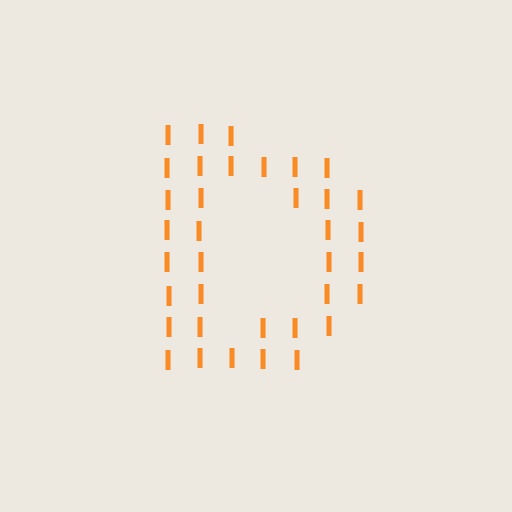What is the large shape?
The large shape is the letter D.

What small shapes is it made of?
It is made of small letter I's.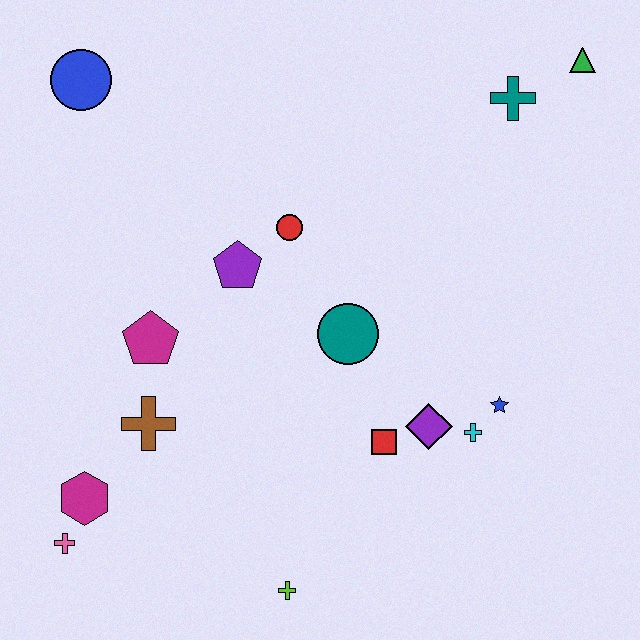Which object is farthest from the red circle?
The pink cross is farthest from the red circle.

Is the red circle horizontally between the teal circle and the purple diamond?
No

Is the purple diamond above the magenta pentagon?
No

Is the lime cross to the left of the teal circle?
Yes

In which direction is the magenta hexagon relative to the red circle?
The magenta hexagon is below the red circle.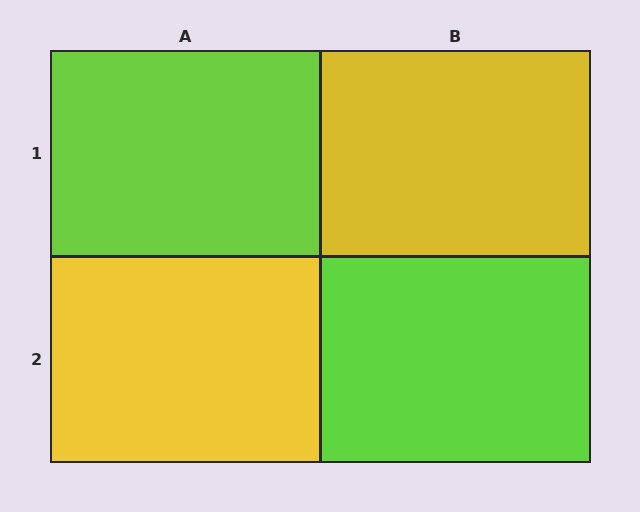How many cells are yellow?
2 cells are yellow.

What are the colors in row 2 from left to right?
Yellow, lime.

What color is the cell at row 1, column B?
Yellow.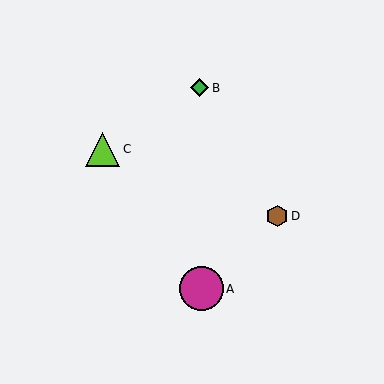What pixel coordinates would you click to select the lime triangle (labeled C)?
Click at (103, 149) to select the lime triangle C.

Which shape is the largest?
The magenta circle (labeled A) is the largest.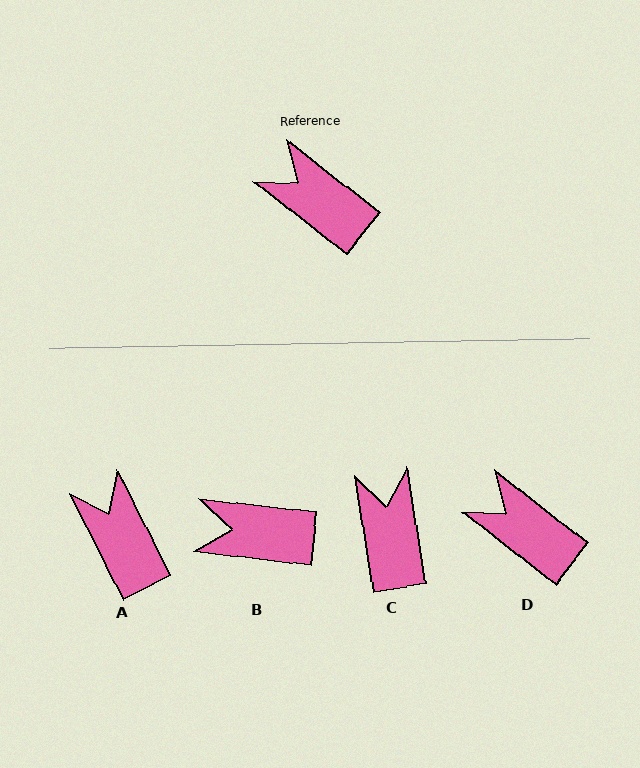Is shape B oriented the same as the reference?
No, it is off by about 32 degrees.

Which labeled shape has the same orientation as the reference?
D.